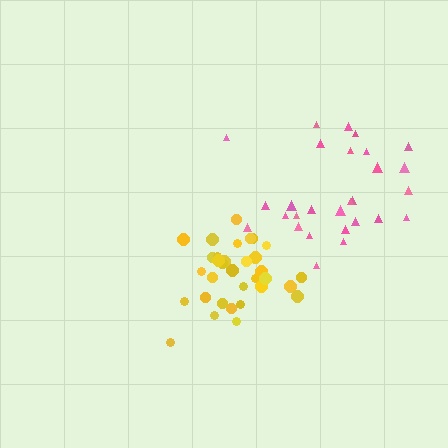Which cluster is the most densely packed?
Yellow.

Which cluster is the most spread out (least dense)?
Pink.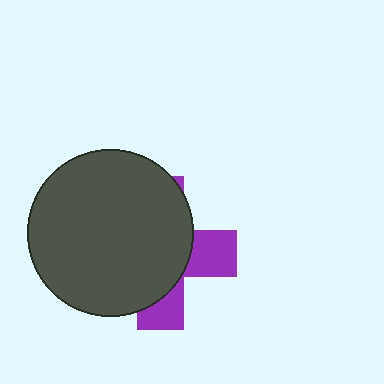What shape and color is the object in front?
The object in front is a dark gray circle.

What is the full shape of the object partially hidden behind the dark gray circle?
The partially hidden object is a purple cross.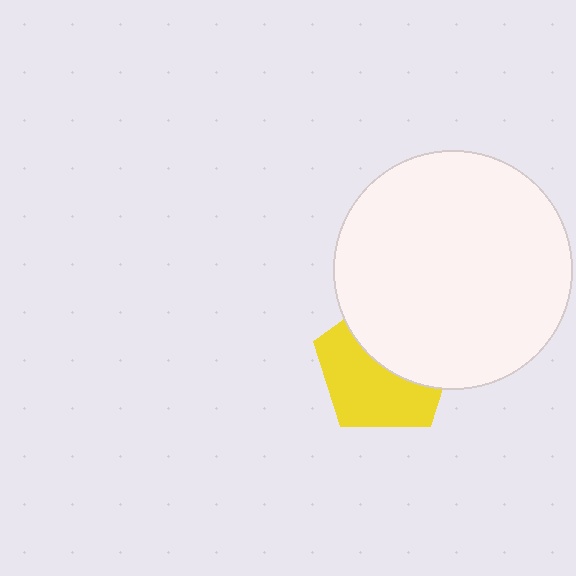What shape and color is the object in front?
The object in front is a white circle.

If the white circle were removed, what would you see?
You would see the complete yellow pentagon.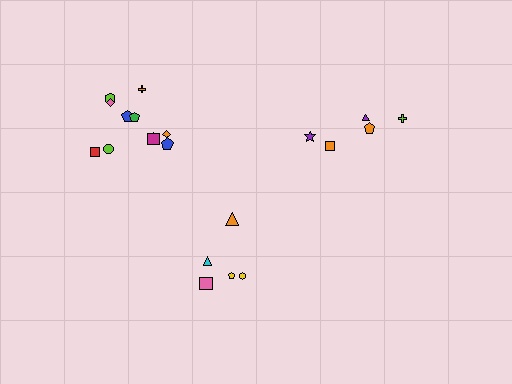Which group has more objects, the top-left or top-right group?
The top-left group.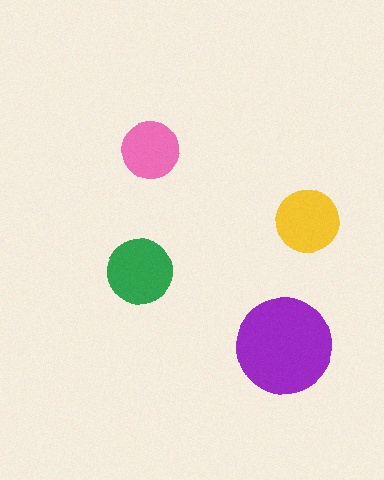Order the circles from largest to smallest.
the purple one, the green one, the yellow one, the pink one.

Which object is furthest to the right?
The yellow circle is rightmost.